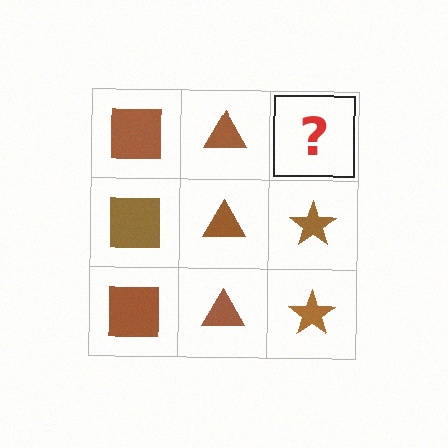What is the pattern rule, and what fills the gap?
The rule is that each column has a consistent shape. The gap should be filled with a brown star.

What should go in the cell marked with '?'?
The missing cell should contain a brown star.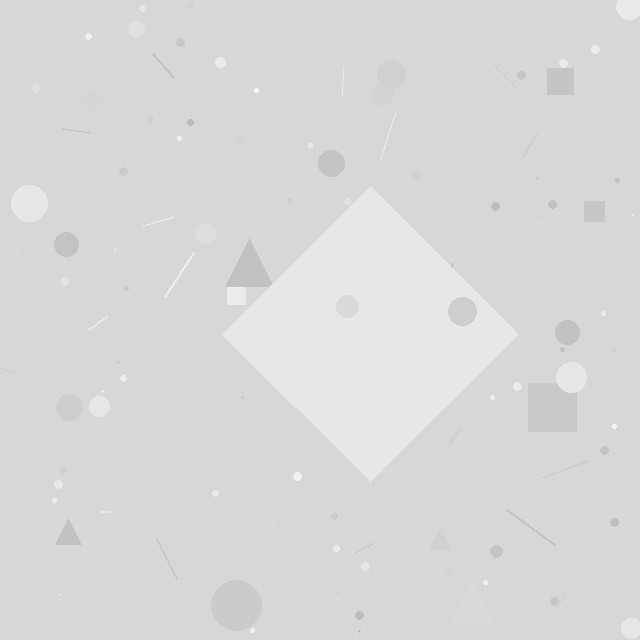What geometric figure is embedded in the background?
A diamond is embedded in the background.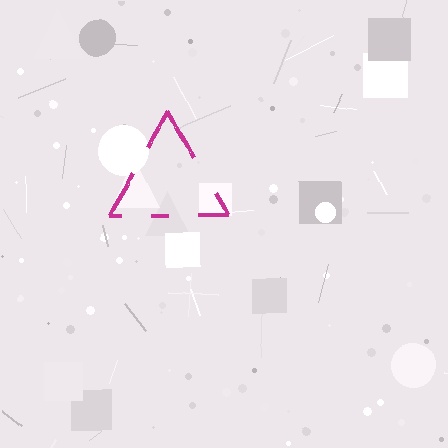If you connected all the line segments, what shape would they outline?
They would outline a triangle.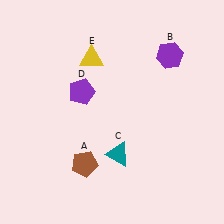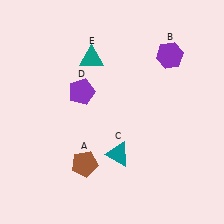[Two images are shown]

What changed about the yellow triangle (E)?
In Image 1, E is yellow. In Image 2, it changed to teal.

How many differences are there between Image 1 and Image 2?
There is 1 difference between the two images.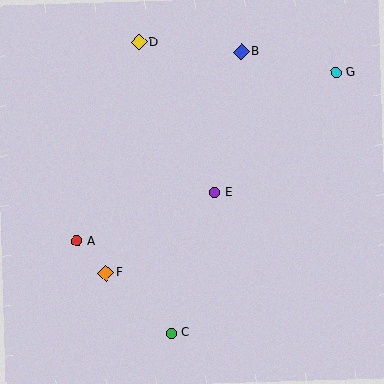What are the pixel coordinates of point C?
Point C is at (171, 333).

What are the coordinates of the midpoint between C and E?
The midpoint between C and E is at (193, 263).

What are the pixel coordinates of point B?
Point B is at (241, 52).